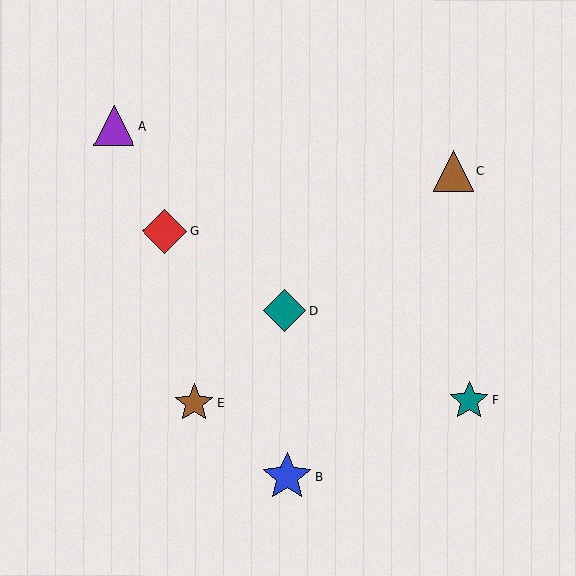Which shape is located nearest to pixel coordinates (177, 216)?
The red diamond (labeled G) at (165, 231) is nearest to that location.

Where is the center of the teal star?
The center of the teal star is at (469, 400).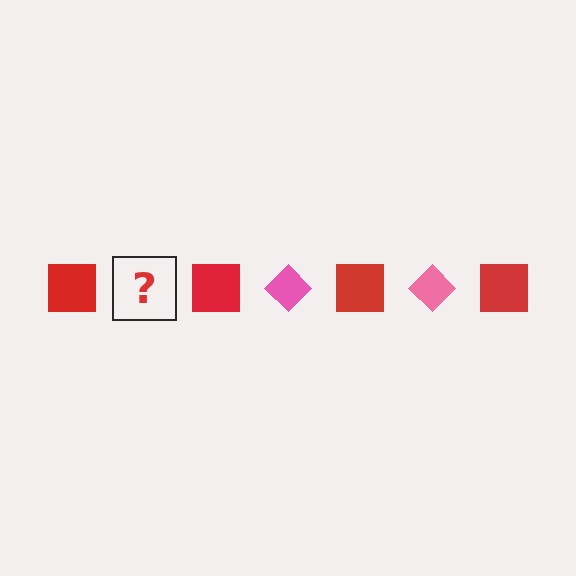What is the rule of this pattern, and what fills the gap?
The rule is that the pattern alternates between red square and pink diamond. The gap should be filled with a pink diamond.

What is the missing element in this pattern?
The missing element is a pink diamond.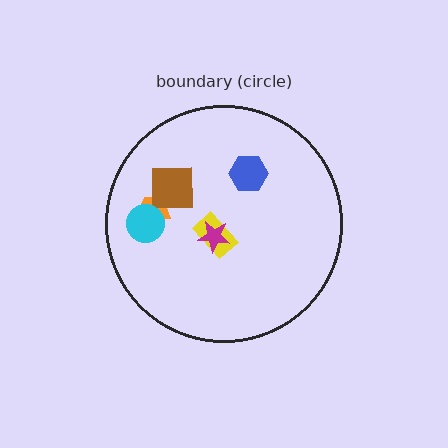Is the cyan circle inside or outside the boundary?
Inside.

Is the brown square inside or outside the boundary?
Inside.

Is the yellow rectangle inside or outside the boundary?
Inside.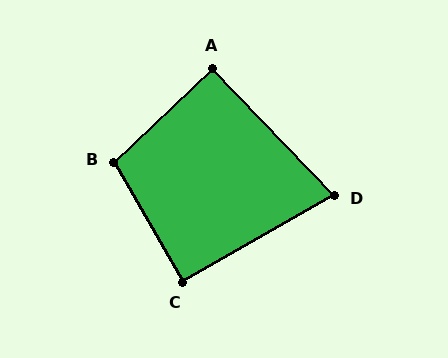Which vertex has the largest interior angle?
B, at approximately 104 degrees.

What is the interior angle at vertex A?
Approximately 90 degrees (approximately right).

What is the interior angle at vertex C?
Approximately 90 degrees (approximately right).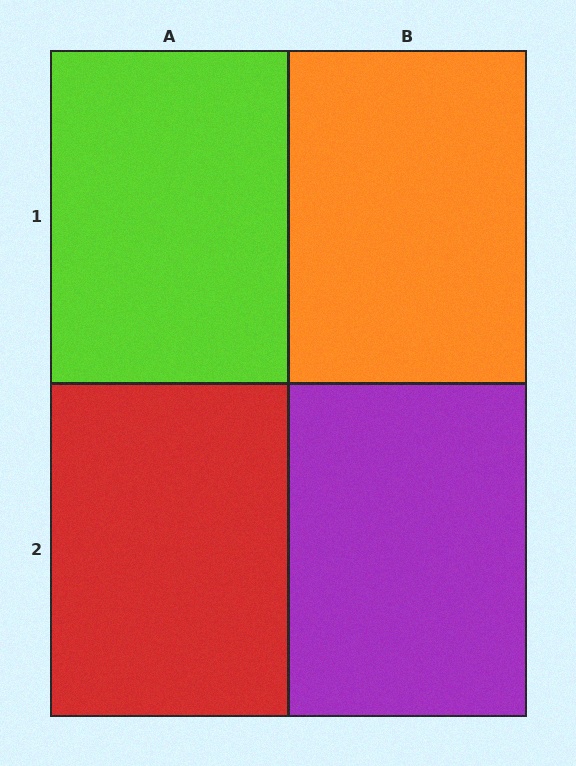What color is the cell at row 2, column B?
Purple.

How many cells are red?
1 cell is red.